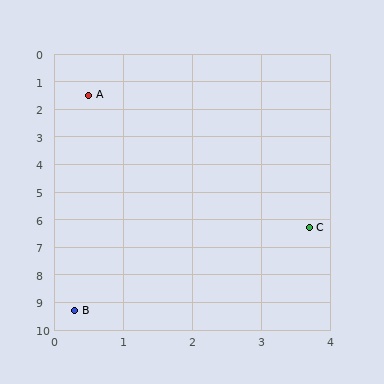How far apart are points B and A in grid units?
Points B and A are about 7.8 grid units apart.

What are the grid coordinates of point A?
Point A is at approximately (0.5, 1.5).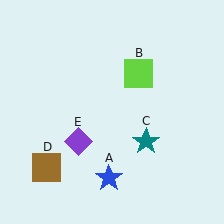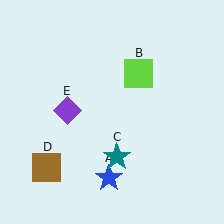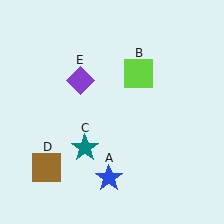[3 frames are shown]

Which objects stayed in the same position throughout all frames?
Blue star (object A) and lime square (object B) and brown square (object D) remained stationary.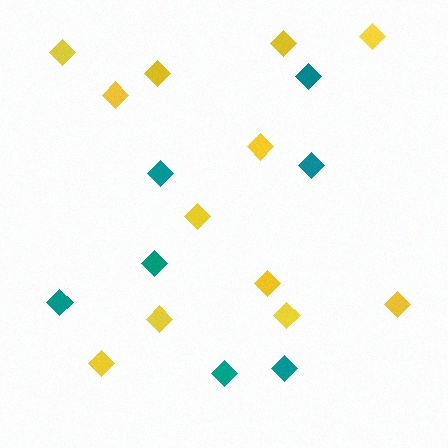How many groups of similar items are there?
There are 2 groups: one group of teal diamonds (7) and one group of yellow diamonds (12).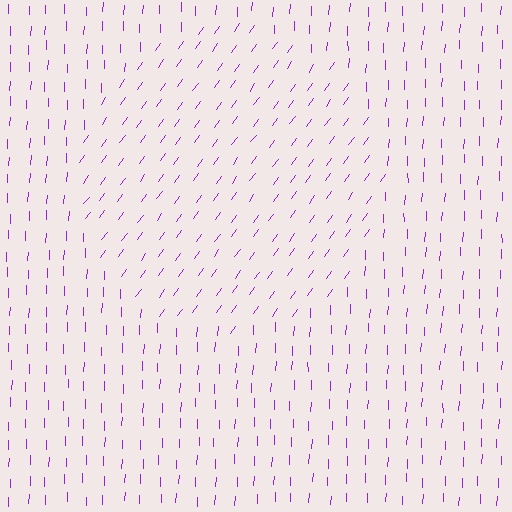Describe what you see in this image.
The image is filled with small purple line segments. A circle region in the image has lines oriented differently from the surrounding lines, creating a visible texture boundary.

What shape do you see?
I see a circle.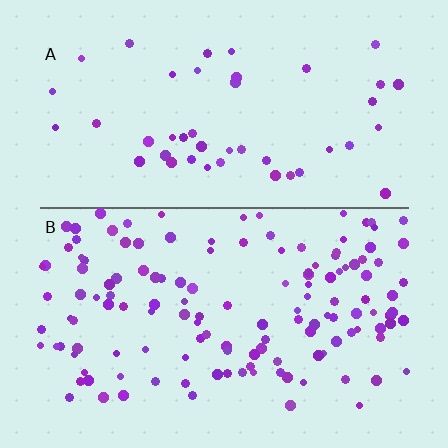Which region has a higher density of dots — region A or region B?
B (the bottom).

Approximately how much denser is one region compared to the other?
Approximately 3.0× — region B over region A.